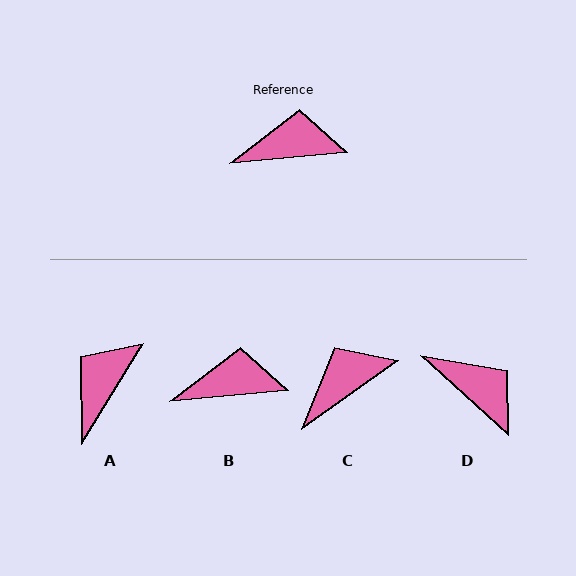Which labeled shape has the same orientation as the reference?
B.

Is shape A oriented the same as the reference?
No, it is off by about 53 degrees.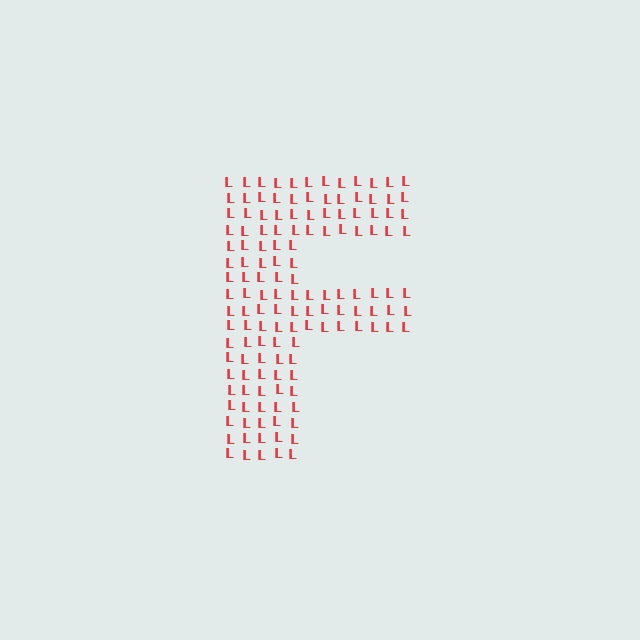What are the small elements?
The small elements are letter L's.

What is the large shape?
The large shape is the letter F.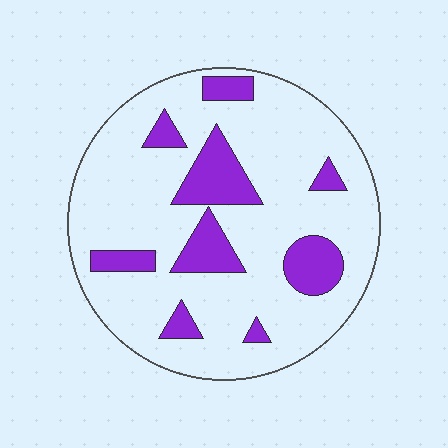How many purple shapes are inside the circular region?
9.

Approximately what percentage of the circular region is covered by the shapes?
Approximately 20%.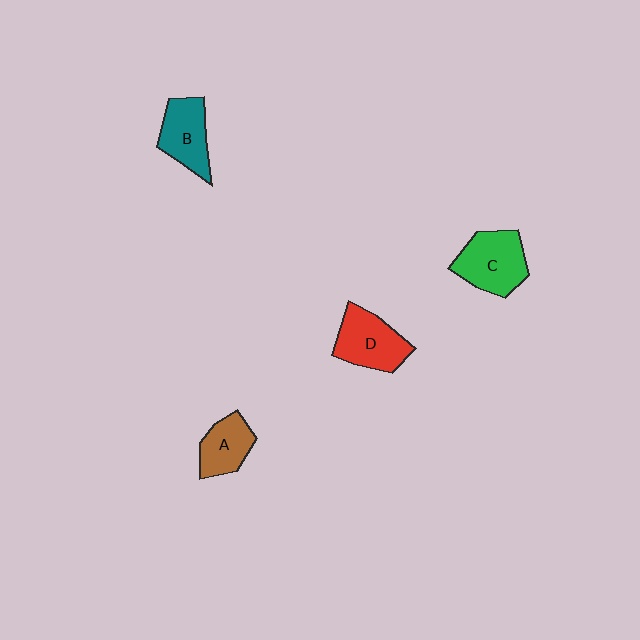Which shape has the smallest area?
Shape A (brown).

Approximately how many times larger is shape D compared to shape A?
Approximately 1.3 times.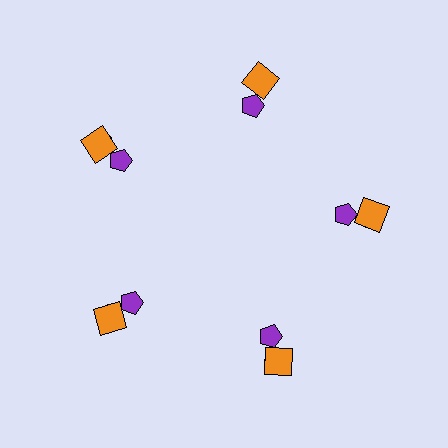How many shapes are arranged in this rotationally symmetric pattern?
There are 15 shapes, arranged in 5 groups of 3.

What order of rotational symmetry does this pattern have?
This pattern has 5-fold rotational symmetry.